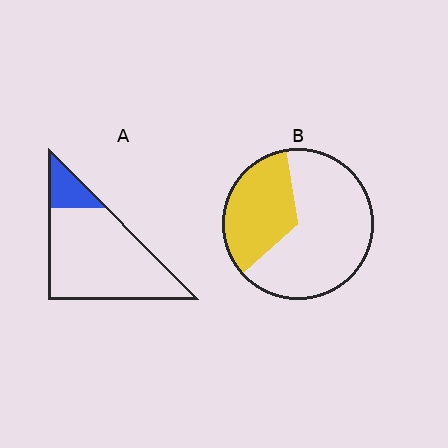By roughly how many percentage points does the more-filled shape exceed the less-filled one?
By roughly 20 percentage points (B over A).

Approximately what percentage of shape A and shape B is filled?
A is approximately 15% and B is approximately 35%.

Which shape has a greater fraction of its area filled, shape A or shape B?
Shape B.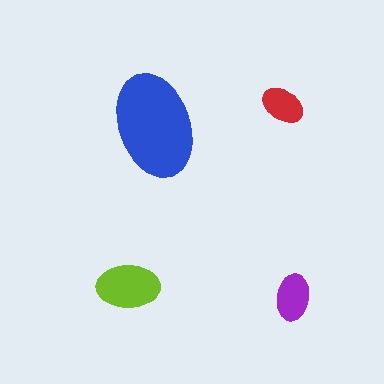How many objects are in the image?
There are 4 objects in the image.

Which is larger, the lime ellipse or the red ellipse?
The lime one.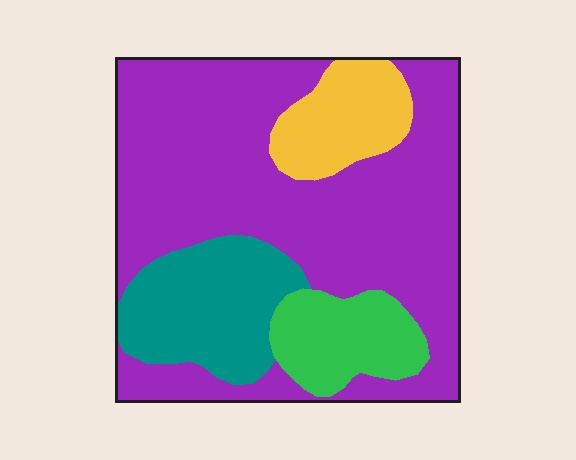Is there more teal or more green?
Teal.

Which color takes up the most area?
Purple, at roughly 65%.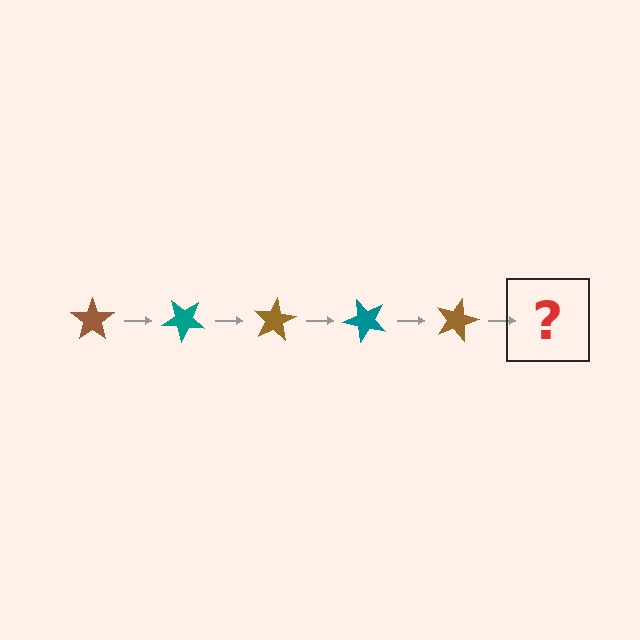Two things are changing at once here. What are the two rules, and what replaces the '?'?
The two rules are that it rotates 40 degrees each step and the color cycles through brown and teal. The '?' should be a teal star, rotated 200 degrees from the start.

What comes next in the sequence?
The next element should be a teal star, rotated 200 degrees from the start.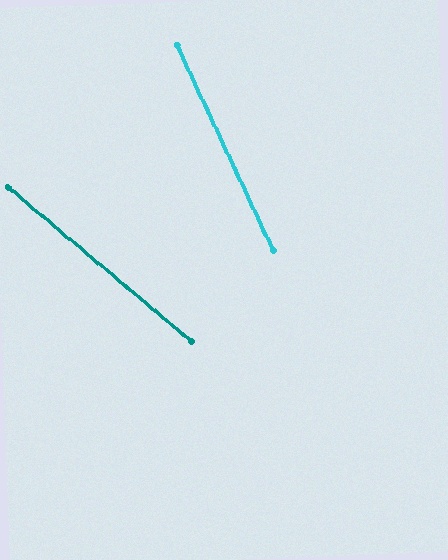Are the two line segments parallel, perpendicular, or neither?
Neither parallel nor perpendicular — they differ by about 25°.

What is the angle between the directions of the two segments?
Approximately 25 degrees.